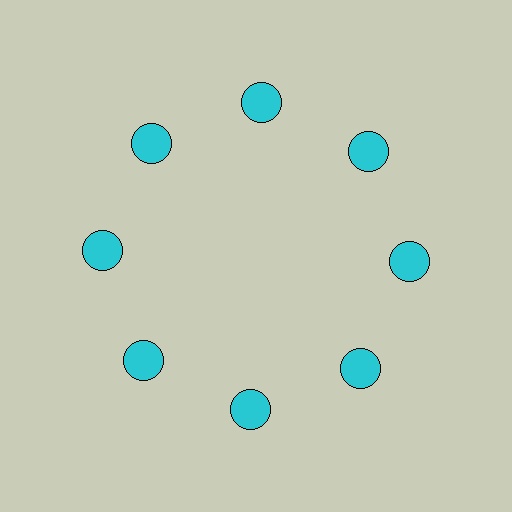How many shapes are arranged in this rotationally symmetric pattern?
There are 8 shapes, arranged in 8 groups of 1.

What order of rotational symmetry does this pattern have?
This pattern has 8-fold rotational symmetry.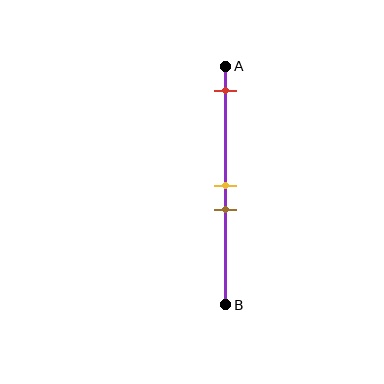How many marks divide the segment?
There are 3 marks dividing the segment.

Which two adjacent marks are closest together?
The yellow and brown marks are the closest adjacent pair.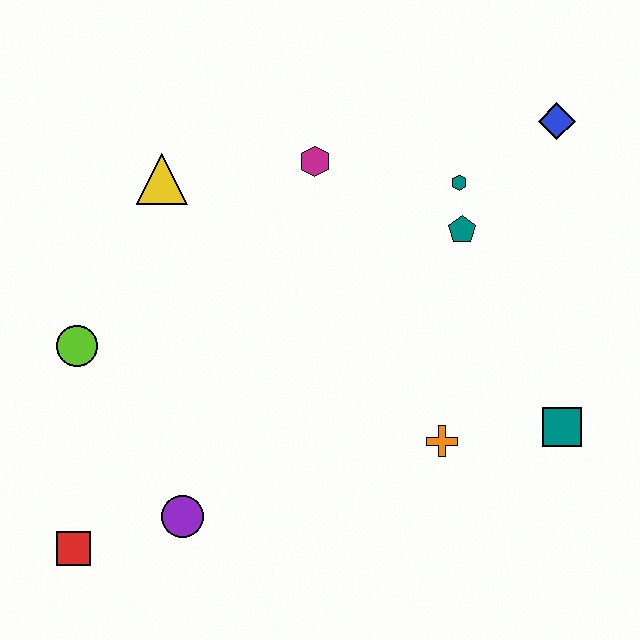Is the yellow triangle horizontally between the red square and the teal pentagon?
Yes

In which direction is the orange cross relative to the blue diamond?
The orange cross is below the blue diamond.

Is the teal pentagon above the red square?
Yes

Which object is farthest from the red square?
The blue diamond is farthest from the red square.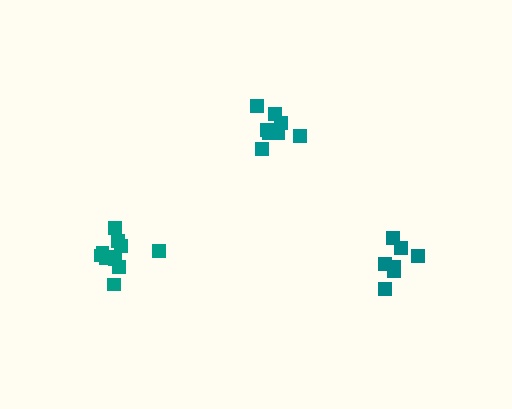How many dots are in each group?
Group 1: 8 dots, Group 2: 11 dots, Group 3: 7 dots (26 total).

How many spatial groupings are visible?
There are 3 spatial groupings.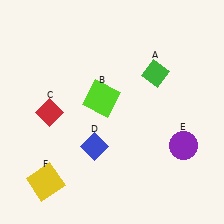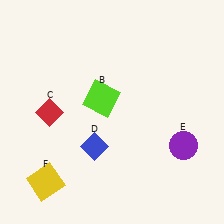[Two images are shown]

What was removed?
The green diamond (A) was removed in Image 2.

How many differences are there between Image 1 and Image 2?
There is 1 difference between the two images.